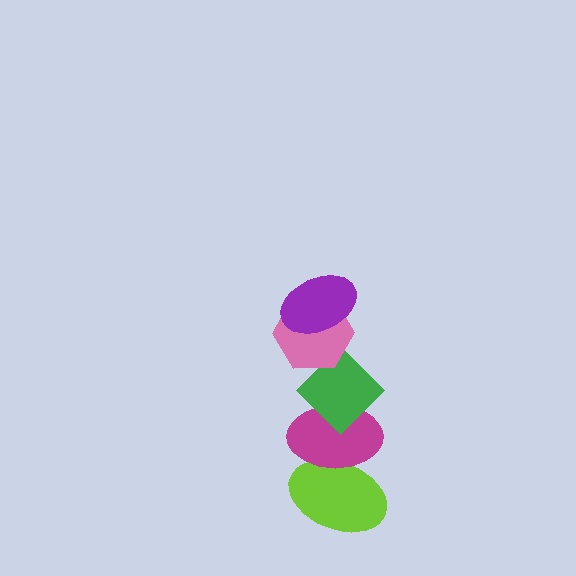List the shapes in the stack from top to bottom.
From top to bottom: the purple ellipse, the pink hexagon, the green diamond, the magenta ellipse, the lime ellipse.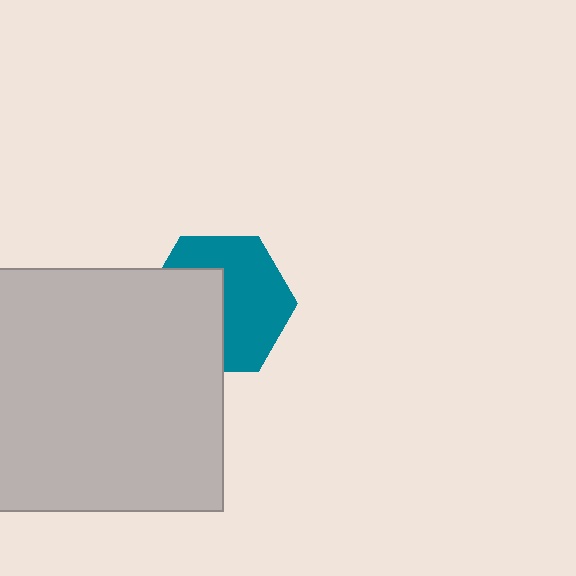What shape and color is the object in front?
The object in front is a light gray rectangle.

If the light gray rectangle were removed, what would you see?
You would see the complete teal hexagon.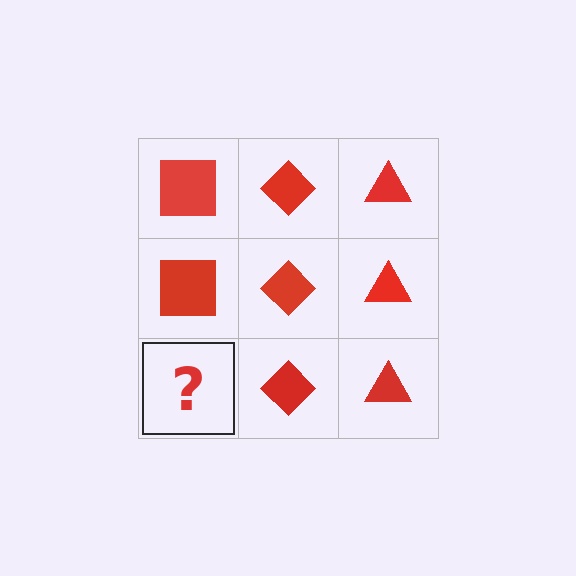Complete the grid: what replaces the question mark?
The question mark should be replaced with a red square.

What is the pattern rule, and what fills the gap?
The rule is that each column has a consistent shape. The gap should be filled with a red square.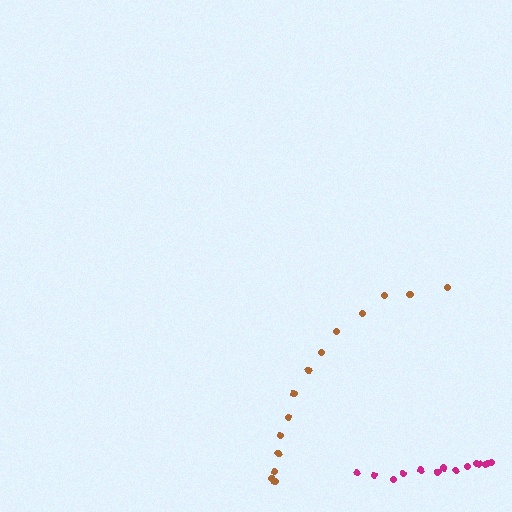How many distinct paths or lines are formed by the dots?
There are 2 distinct paths.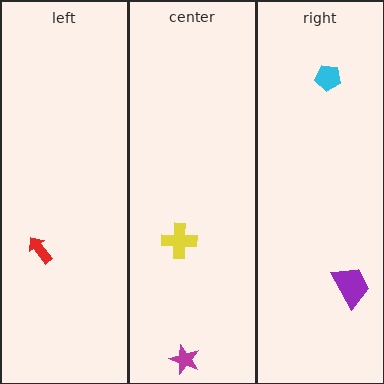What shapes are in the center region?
The magenta star, the yellow cross.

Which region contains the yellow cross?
The center region.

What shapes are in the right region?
The cyan pentagon, the purple trapezoid.